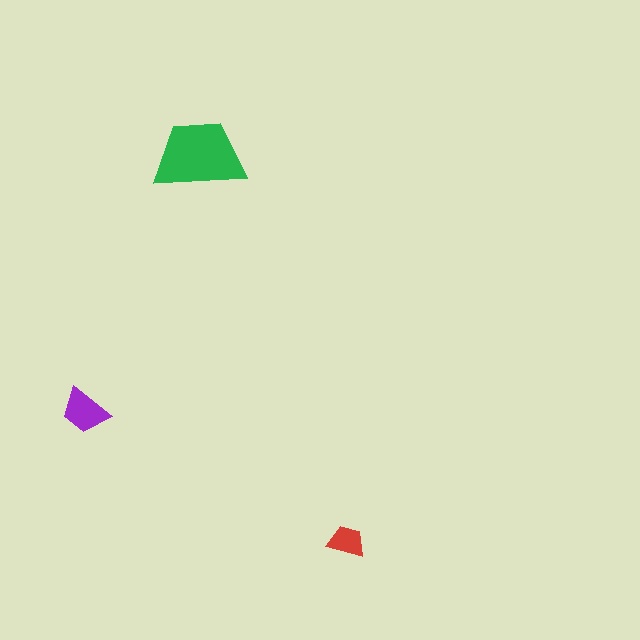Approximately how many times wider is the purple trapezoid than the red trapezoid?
About 1.5 times wider.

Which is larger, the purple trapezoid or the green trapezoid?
The green one.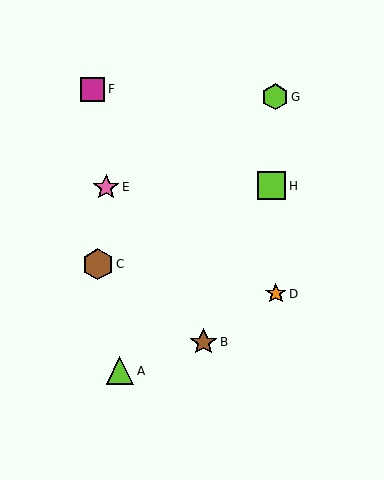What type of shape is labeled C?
Shape C is a brown hexagon.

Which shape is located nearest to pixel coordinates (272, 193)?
The lime square (labeled H) at (272, 186) is nearest to that location.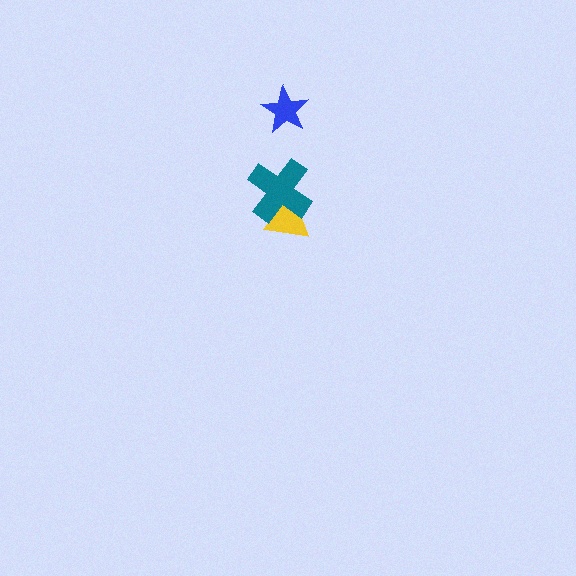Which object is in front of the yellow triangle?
The teal cross is in front of the yellow triangle.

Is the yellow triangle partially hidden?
Yes, it is partially covered by another shape.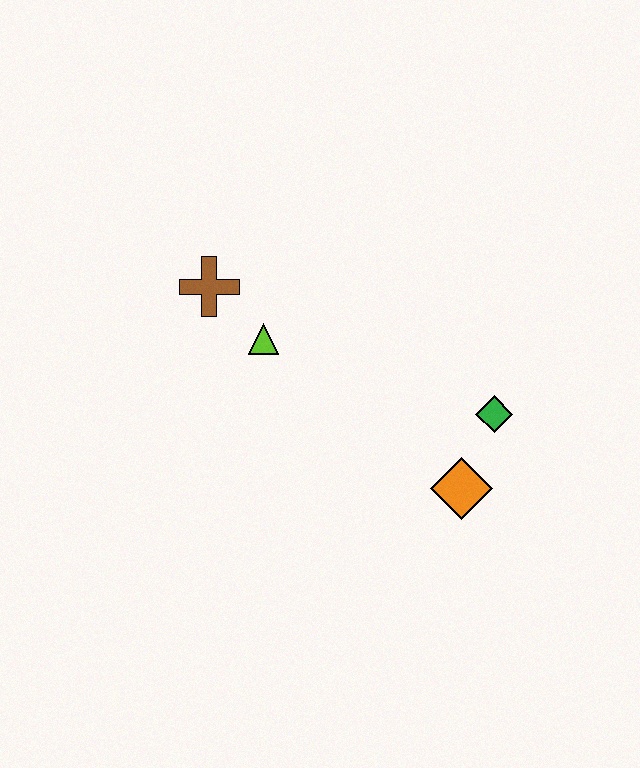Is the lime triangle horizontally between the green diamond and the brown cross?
Yes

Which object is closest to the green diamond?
The orange diamond is closest to the green diamond.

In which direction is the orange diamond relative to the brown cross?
The orange diamond is to the right of the brown cross.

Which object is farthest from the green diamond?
The brown cross is farthest from the green diamond.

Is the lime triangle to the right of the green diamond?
No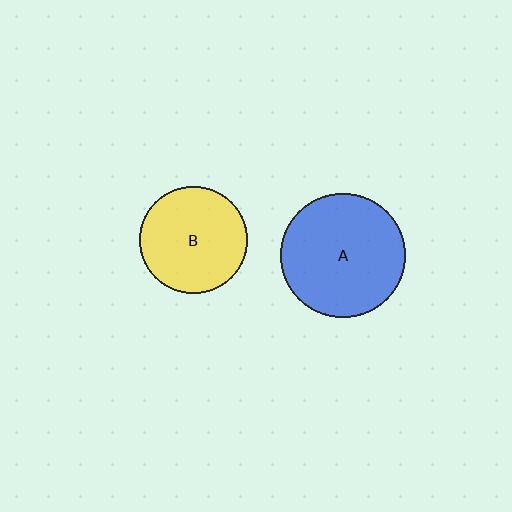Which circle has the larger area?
Circle A (blue).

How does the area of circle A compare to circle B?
Approximately 1.3 times.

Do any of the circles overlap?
No, none of the circles overlap.